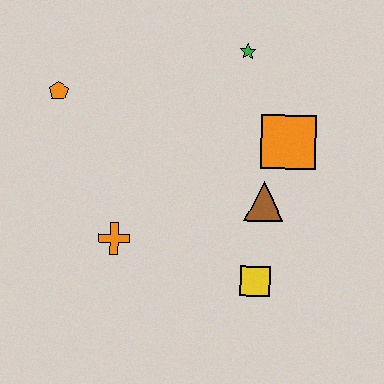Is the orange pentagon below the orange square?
No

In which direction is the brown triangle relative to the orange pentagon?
The brown triangle is to the right of the orange pentagon.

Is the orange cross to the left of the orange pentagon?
No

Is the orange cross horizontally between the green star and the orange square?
No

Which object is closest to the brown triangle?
The orange square is closest to the brown triangle.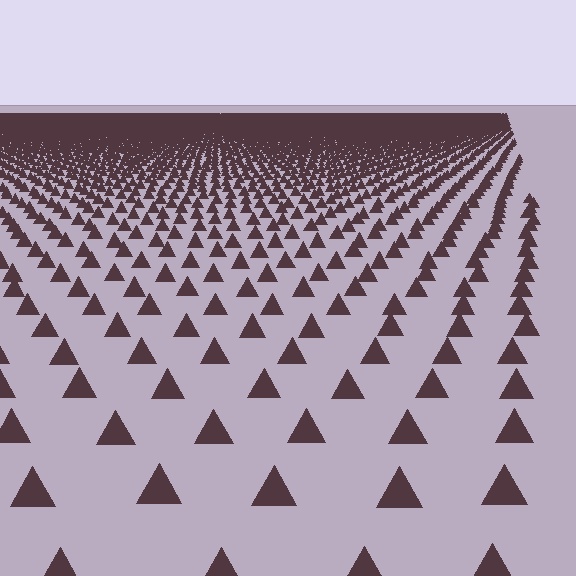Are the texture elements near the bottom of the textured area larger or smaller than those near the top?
Larger. Near the bottom, elements are closer to the viewer and appear at a bigger on-screen size.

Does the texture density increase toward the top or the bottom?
Density increases toward the top.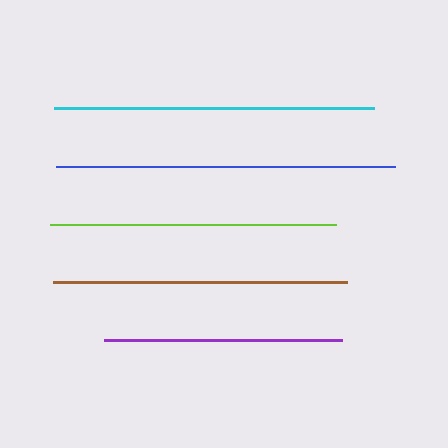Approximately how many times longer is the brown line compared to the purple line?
The brown line is approximately 1.2 times the length of the purple line.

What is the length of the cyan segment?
The cyan segment is approximately 320 pixels long.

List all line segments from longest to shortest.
From longest to shortest: blue, cyan, brown, lime, purple.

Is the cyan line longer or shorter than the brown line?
The cyan line is longer than the brown line.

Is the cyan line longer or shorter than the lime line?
The cyan line is longer than the lime line.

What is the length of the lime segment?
The lime segment is approximately 285 pixels long.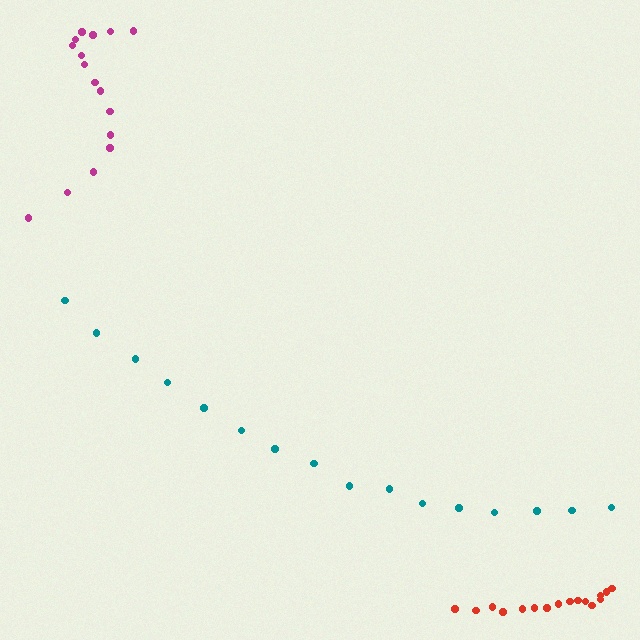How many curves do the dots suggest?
There are 3 distinct paths.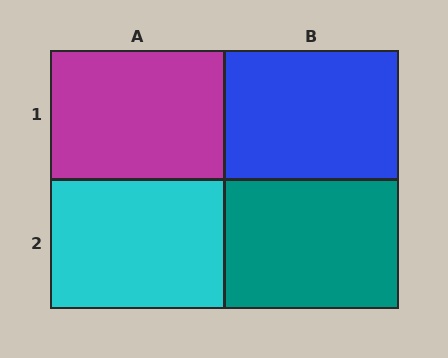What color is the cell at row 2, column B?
Teal.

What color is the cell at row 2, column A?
Cyan.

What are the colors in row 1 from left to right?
Magenta, blue.